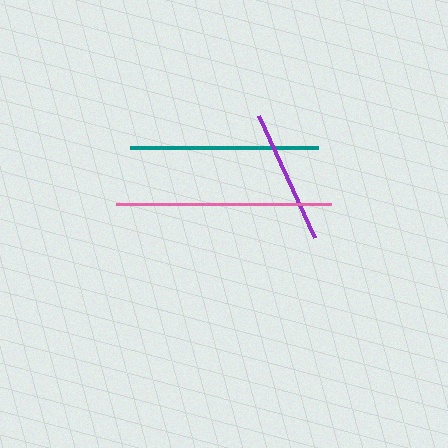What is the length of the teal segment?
The teal segment is approximately 188 pixels long.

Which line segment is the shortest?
The purple line is the shortest at approximately 134 pixels.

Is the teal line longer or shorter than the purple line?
The teal line is longer than the purple line.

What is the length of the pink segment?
The pink segment is approximately 216 pixels long.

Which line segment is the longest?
The pink line is the longest at approximately 216 pixels.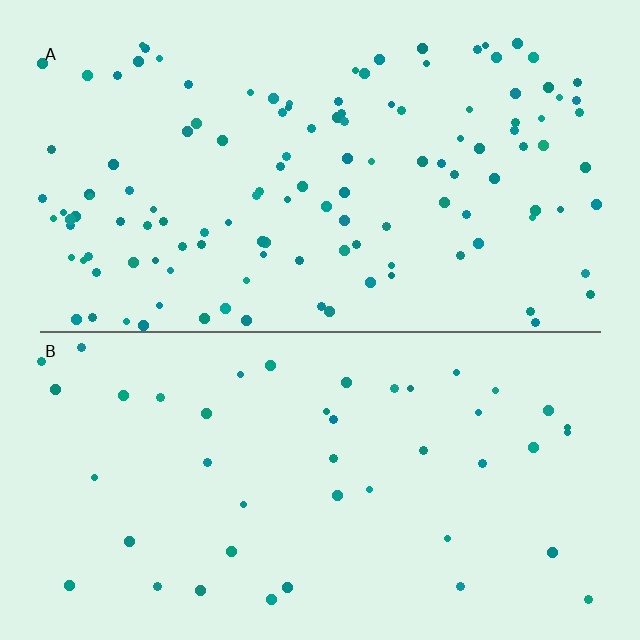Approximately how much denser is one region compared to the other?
Approximately 2.9× — region A over region B.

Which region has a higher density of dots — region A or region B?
A (the top).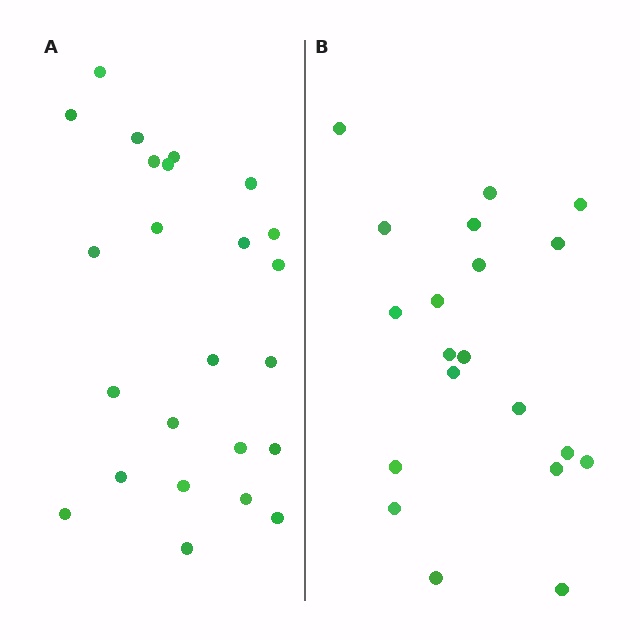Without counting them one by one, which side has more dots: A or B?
Region A (the left region) has more dots.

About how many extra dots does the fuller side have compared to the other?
Region A has about 4 more dots than region B.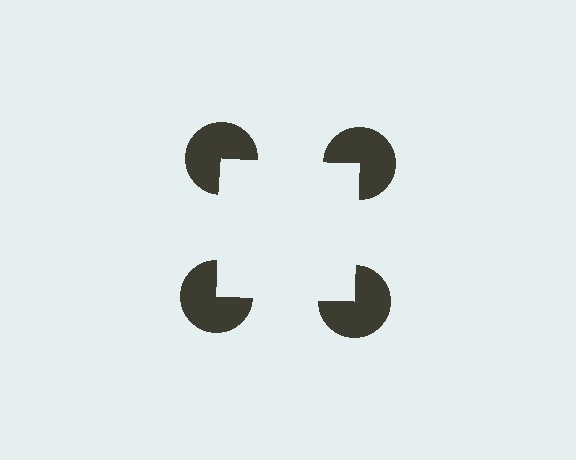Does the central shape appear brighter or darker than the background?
It typically appears slightly brighter than the background, even though no actual brightness change is drawn.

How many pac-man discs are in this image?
There are 4 — one at each vertex of the illusory square.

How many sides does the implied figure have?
4 sides.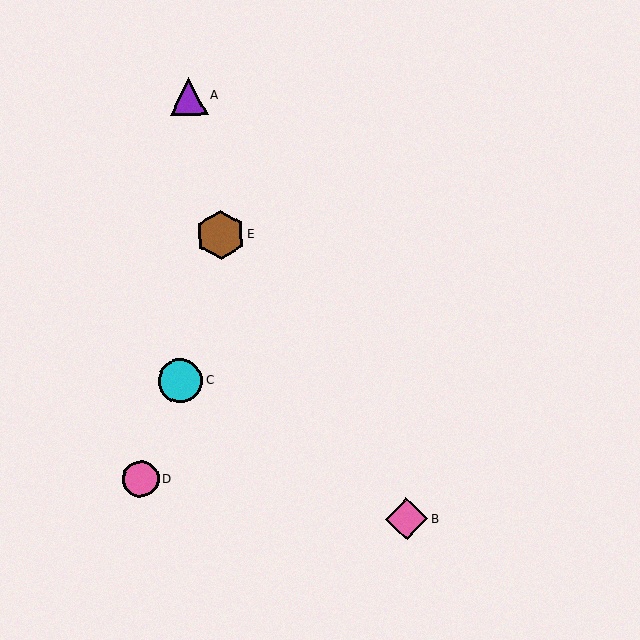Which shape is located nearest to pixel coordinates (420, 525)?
The pink diamond (labeled B) at (407, 519) is nearest to that location.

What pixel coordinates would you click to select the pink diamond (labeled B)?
Click at (407, 519) to select the pink diamond B.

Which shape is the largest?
The brown hexagon (labeled E) is the largest.